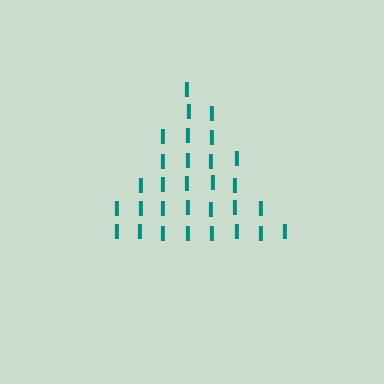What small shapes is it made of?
It is made of small letter I's.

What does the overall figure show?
The overall figure shows a triangle.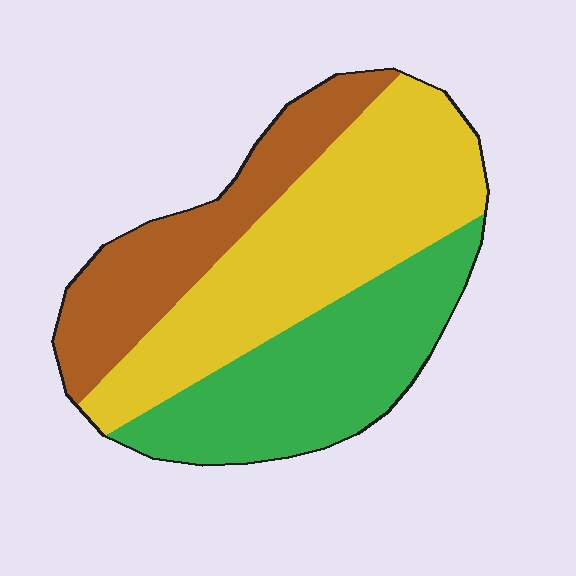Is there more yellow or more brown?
Yellow.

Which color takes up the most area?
Yellow, at roughly 45%.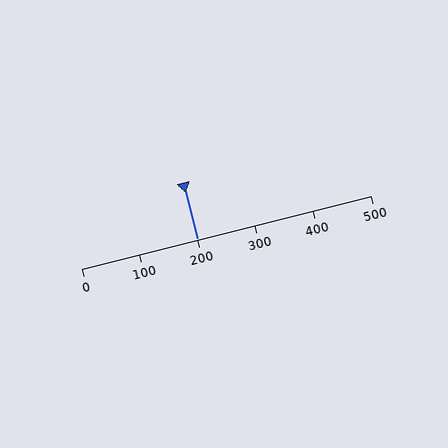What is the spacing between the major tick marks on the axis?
The major ticks are spaced 100 apart.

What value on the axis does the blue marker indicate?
The marker indicates approximately 200.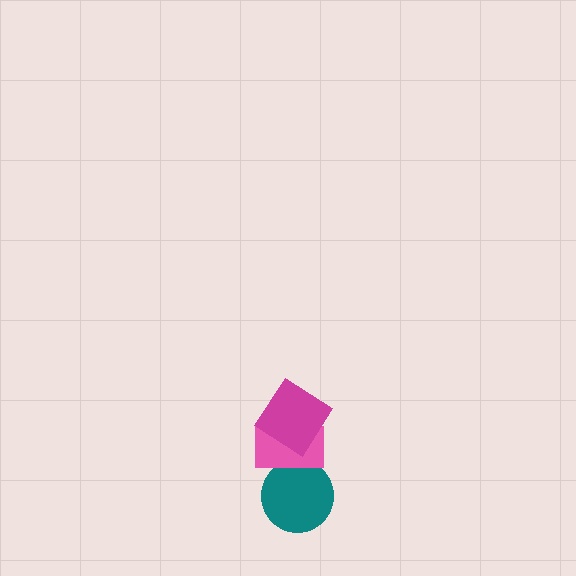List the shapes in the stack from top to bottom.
From top to bottom: the magenta diamond, the pink rectangle, the teal circle.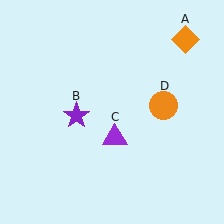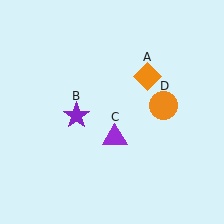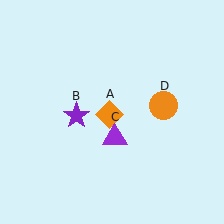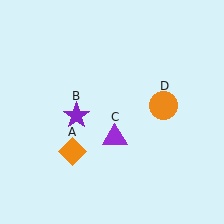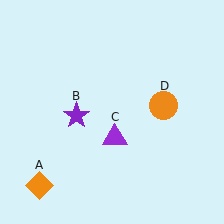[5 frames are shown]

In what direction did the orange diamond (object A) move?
The orange diamond (object A) moved down and to the left.